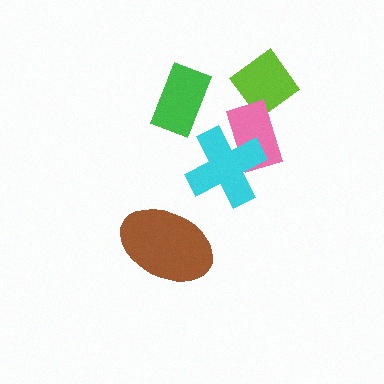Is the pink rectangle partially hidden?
Yes, it is partially covered by another shape.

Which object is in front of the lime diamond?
The pink rectangle is in front of the lime diamond.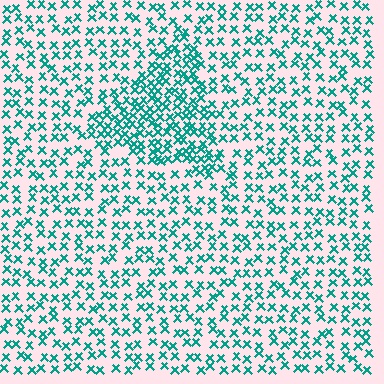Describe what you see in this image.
The image contains small teal elements arranged at two different densities. A triangle-shaped region is visible where the elements are more densely packed than the surrounding area.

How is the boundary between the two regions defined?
The boundary is defined by a change in element density (approximately 2.0x ratio). All elements are the same color, size, and shape.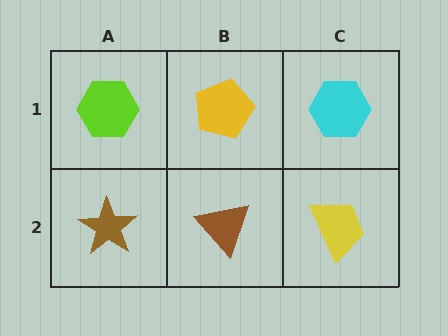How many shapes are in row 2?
3 shapes.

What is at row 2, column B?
A brown triangle.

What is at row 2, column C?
A yellow trapezoid.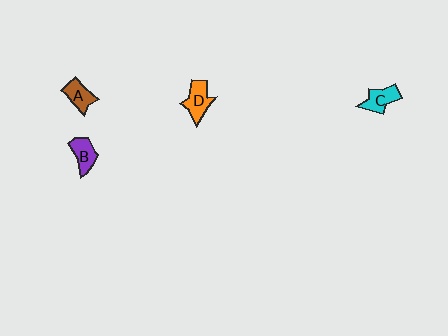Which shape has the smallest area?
Shape A (brown).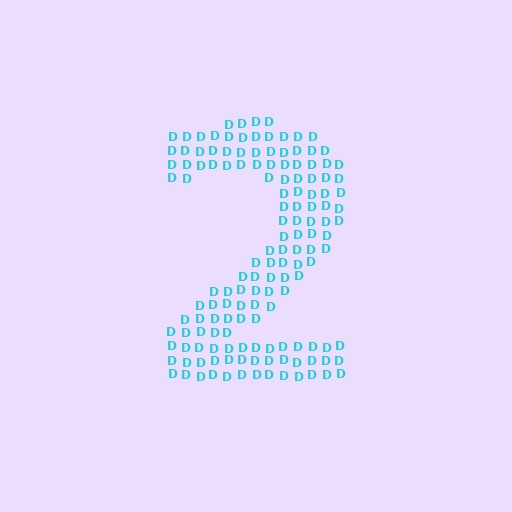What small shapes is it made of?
It is made of small letter D's.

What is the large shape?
The large shape is the digit 2.